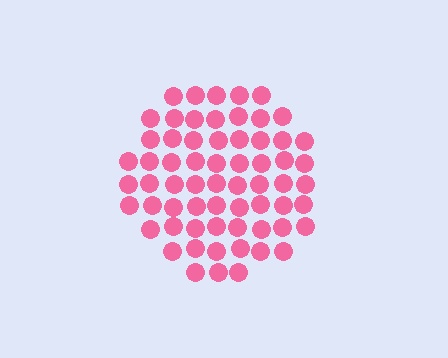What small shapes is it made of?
It is made of small circles.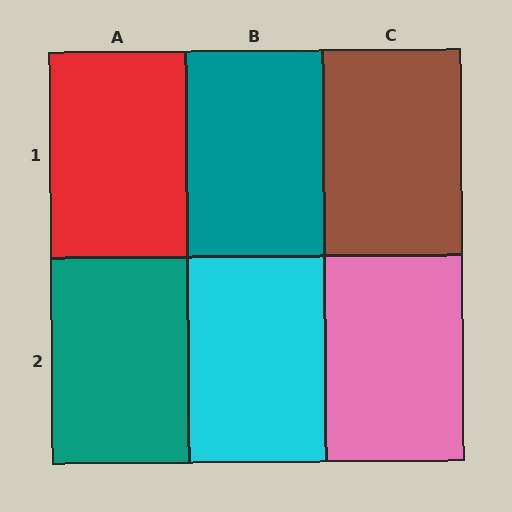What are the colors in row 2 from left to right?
Teal, cyan, pink.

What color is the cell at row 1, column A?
Red.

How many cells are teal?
2 cells are teal.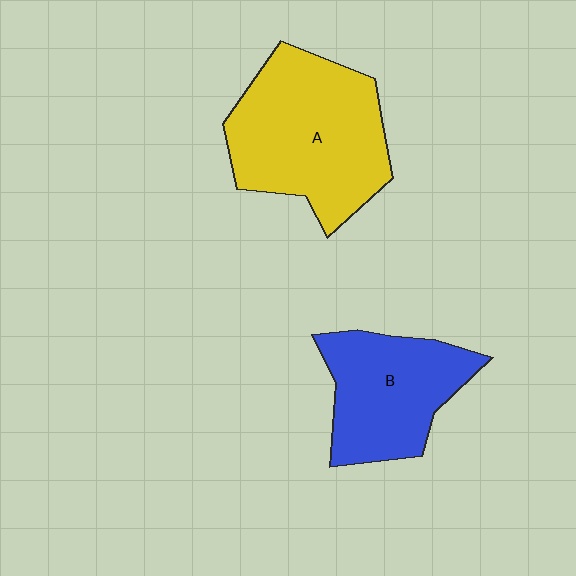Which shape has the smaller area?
Shape B (blue).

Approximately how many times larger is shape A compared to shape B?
Approximately 1.4 times.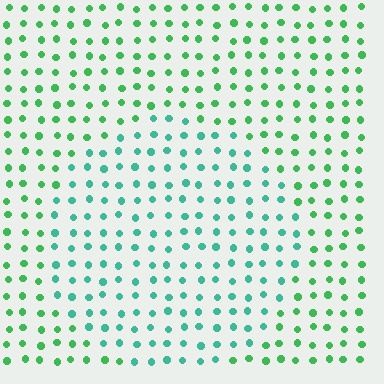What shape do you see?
I see a circle.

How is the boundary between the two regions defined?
The boundary is defined purely by a slight shift in hue (about 34 degrees). Spacing, size, and orientation are identical on both sides.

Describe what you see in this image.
The image is filled with small green elements in a uniform arrangement. A circle-shaped region is visible where the elements are tinted to a slightly different hue, forming a subtle color boundary.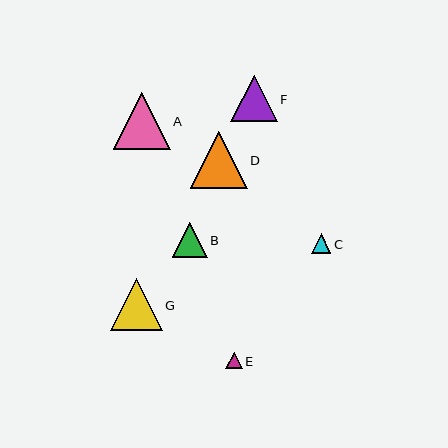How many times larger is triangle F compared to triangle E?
Triangle F is approximately 2.8 times the size of triangle E.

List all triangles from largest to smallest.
From largest to smallest: D, A, G, F, B, C, E.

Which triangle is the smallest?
Triangle E is the smallest with a size of approximately 16 pixels.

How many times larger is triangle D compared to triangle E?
Triangle D is approximately 3.4 times the size of triangle E.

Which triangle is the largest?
Triangle D is the largest with a size of approximately 57 pixels.